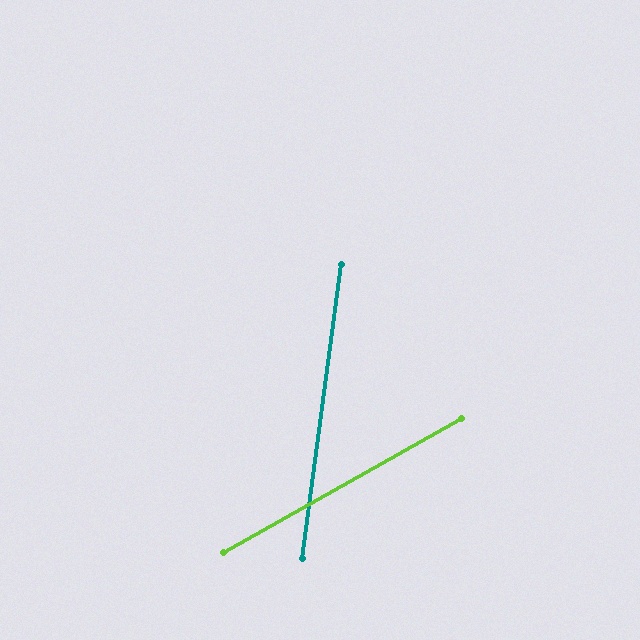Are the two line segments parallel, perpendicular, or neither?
Neither parallel nor perpendicular — they differ by about 53°.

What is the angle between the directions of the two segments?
Approximately 53 degrees.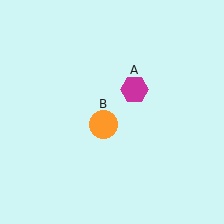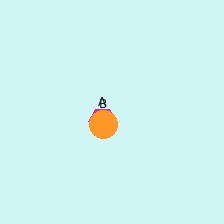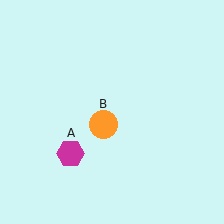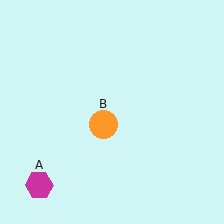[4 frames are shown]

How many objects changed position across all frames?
1 object changed position: magenta hexagon (object A).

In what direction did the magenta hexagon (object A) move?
The magenta hexagon (object A) moved down and to the left.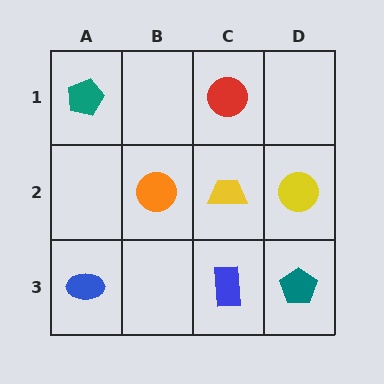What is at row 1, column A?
A teal pentagon.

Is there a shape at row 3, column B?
No, that cell is empty.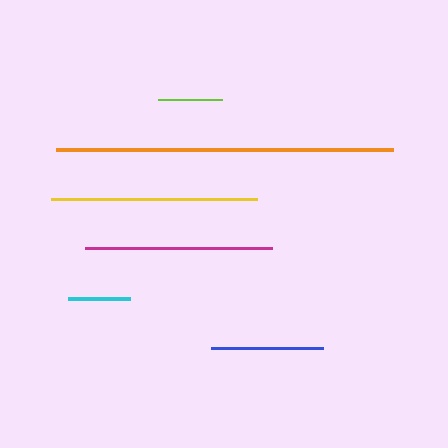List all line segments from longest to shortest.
From longest to shortest: orange, yellow, magenta, blue, lime, cyan.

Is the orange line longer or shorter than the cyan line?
The orange line is longer than the cyan line.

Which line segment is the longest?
The orange line is the longest at approximately 338 pixels.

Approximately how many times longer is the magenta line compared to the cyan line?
The magenta line is approximately 3.0 times the length of the cyan line.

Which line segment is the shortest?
The cyan line is the shortest at approximately 62 pixels.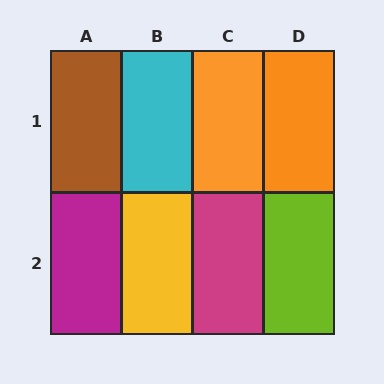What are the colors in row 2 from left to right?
Magenta, yellow, magenta, lime.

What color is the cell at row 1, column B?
Cyan.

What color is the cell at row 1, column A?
Brown.